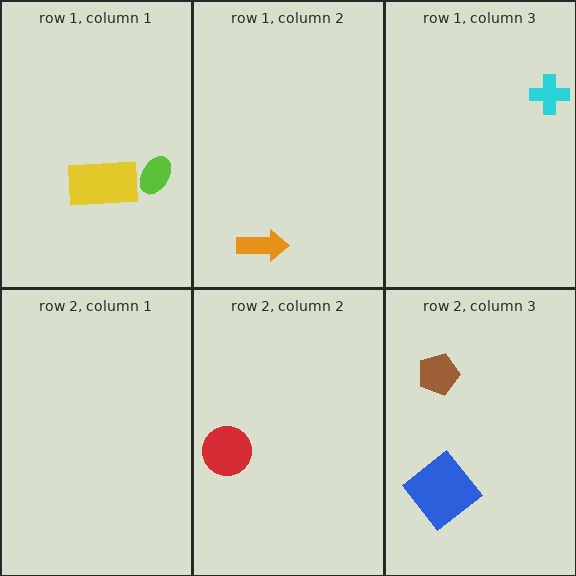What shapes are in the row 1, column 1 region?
The yellow rectangle, the lime ellipse.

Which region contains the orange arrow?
The row 1, column 2 region.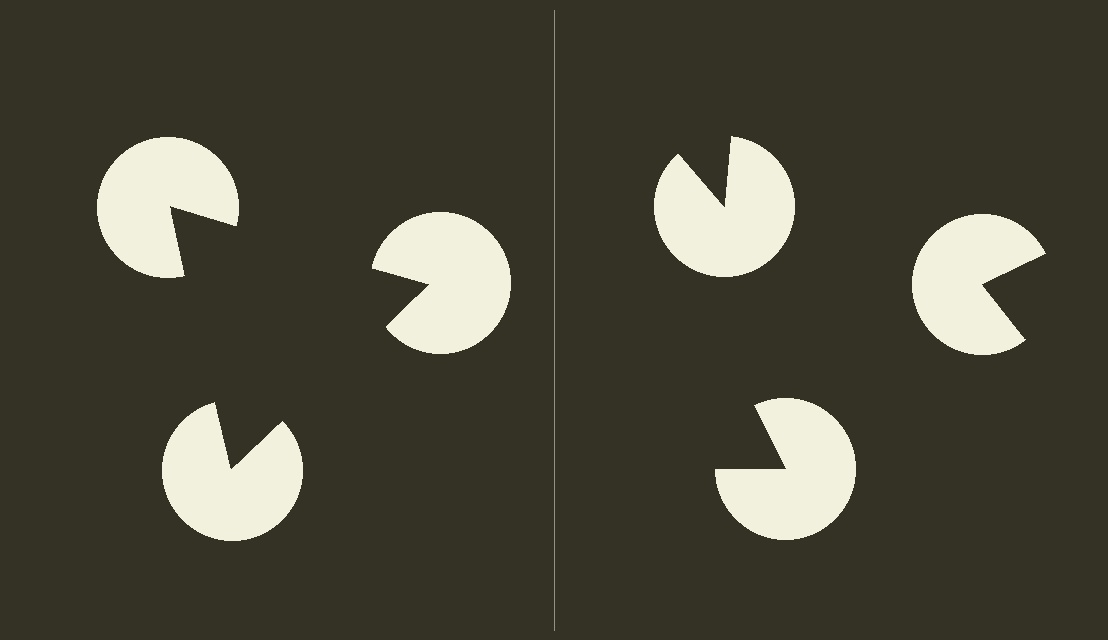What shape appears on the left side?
An illusory triangle.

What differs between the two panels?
The pac-man discs are positioned identically on both sides; only the wedge orientations differ. On the left they align to a triangle; on the right they are misaligned.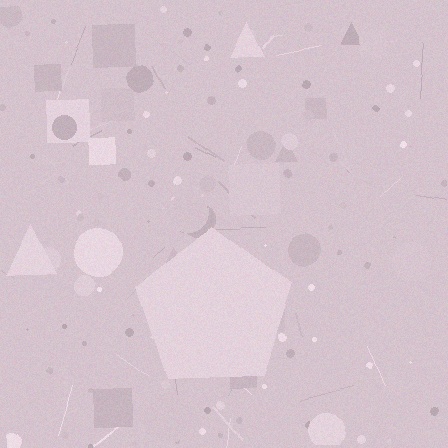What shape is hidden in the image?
A pentagon is hidden in the image.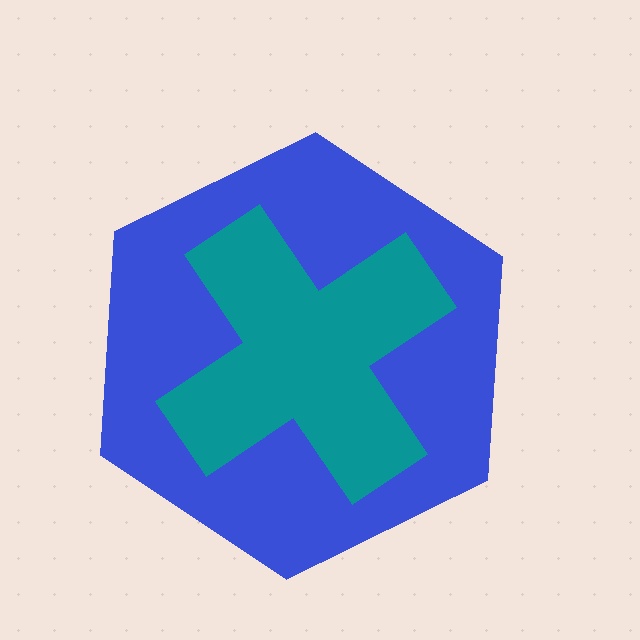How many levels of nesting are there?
2.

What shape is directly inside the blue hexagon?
The teal cross.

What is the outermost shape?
The blue hexagon.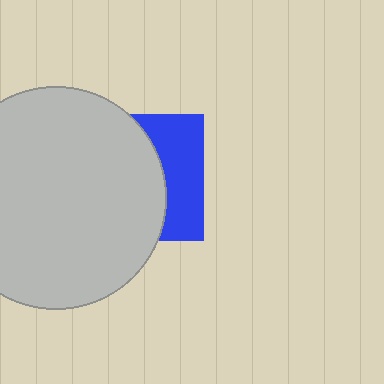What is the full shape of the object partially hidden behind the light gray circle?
The partially hidden object is a blue square.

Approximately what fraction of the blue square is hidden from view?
Roughly 64% of the blue square is hidden behind the light gray circle.